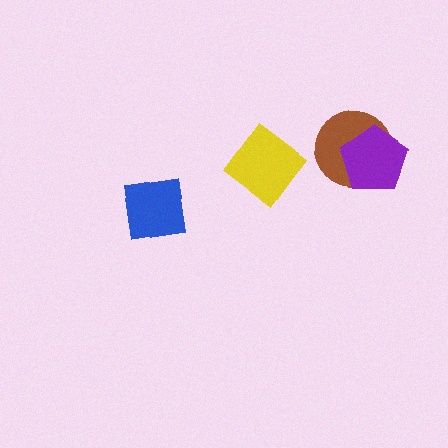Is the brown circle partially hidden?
Yes, it is partially covered by another shape.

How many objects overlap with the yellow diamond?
0 objects overlap with the yellow diamond.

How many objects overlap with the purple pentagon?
1 object overlaps with the purple pentagon.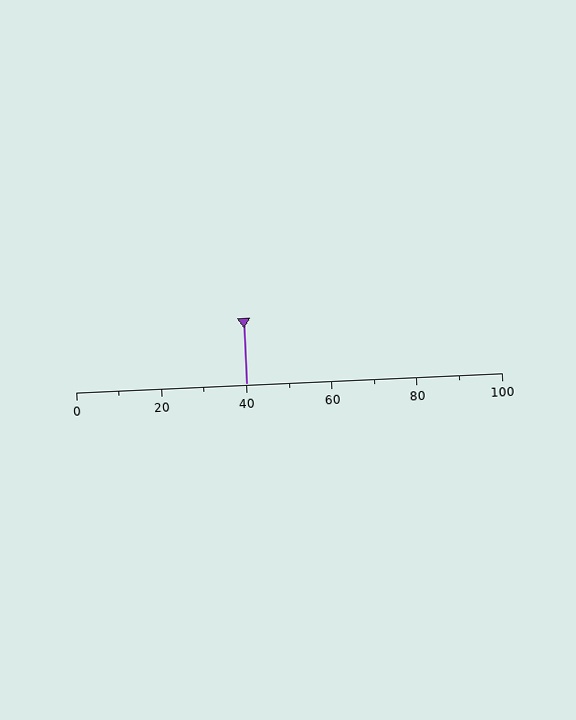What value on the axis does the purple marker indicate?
The marker indicates approximately 40.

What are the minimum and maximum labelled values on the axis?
The axis runs from 0 to 100.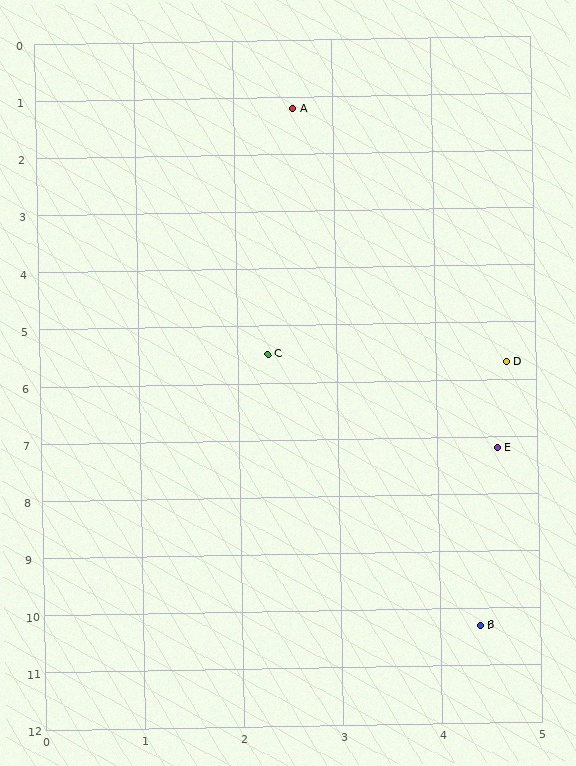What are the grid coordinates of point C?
Point C is at approximately (2.3, 5.5).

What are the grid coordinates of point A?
Point A is at approximately (2.6, 1.2).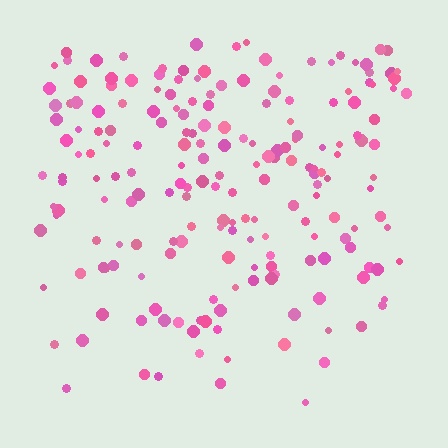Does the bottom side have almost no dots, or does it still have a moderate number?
Still a moderate number, just noticeably fewer than the top.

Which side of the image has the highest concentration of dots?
The top.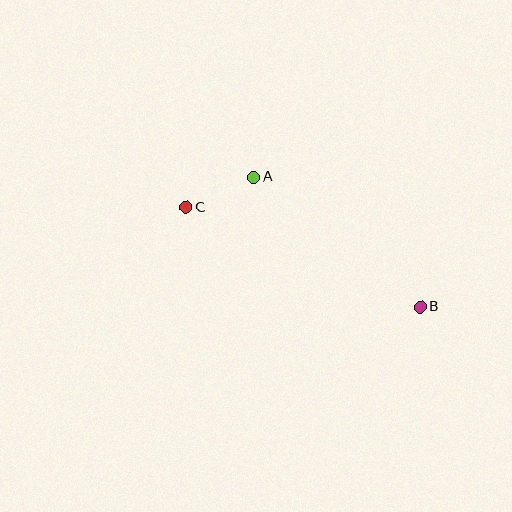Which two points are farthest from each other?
Points B and C are farthest from each other.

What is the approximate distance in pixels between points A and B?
The distance between A and B is approximately 211 pixels.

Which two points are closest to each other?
Points A and C are closest to each other.